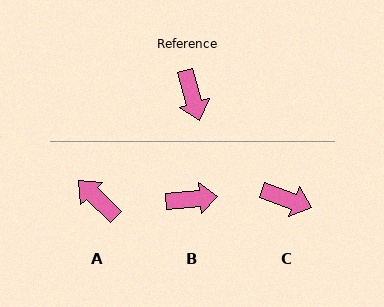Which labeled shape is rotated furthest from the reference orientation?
A, about 151 degrees away.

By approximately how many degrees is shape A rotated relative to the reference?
Approximately 151 degrees clockwise.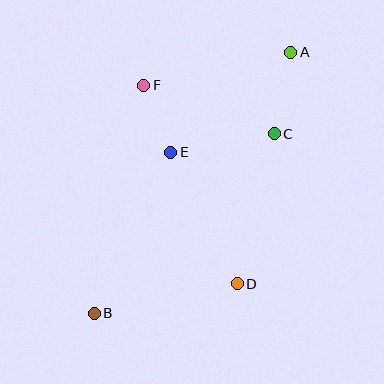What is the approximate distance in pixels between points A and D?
The distance between A and D is approximately 238 pixels.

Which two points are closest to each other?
Points E and F are closest to each other.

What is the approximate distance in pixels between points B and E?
The distance between B and E is approximately 178 pixels.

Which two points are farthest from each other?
Points A and B are farthest from each other.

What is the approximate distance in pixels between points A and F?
The distance between A and F is approximately 151 pixels.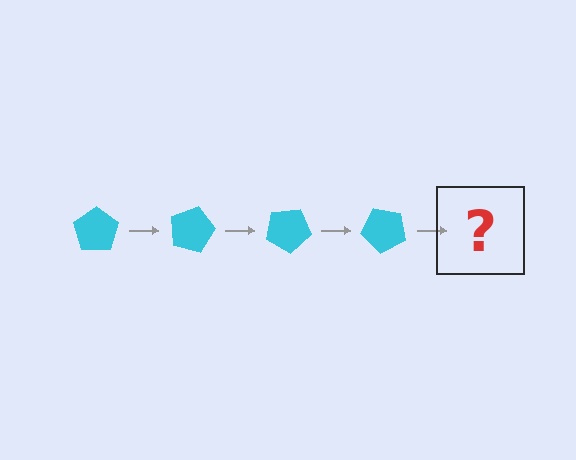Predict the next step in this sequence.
The next step is a cyan pentagon rotated 60 degrees.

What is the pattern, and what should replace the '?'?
The pattern is that the pentagon rotates 15 degrees each step. The '?' should be a cyan pentagon rotated 60 degrees.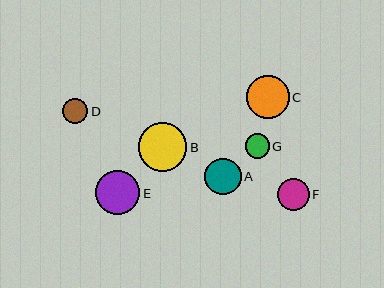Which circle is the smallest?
Circle G is the smallest with a size of approximately 24 pixels.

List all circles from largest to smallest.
From largest to smallest: B, E, C, A, F, D, G.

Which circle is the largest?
Circle B is the largest with a size of approximately 48 pixels.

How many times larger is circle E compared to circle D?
Circle E is approximately 1.8 times the size of circle D.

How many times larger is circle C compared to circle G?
Circle C is approximately 1.8 times the size of circle G.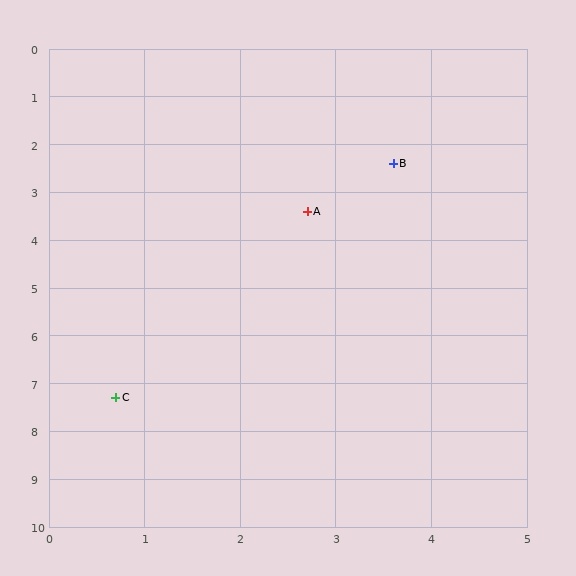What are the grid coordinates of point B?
Point B is at approximately (3.6, 2.4).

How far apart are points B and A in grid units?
Points B and A are about 1.3 grid units apart.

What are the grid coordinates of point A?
Point A is at approximately (2.7, 3.4).